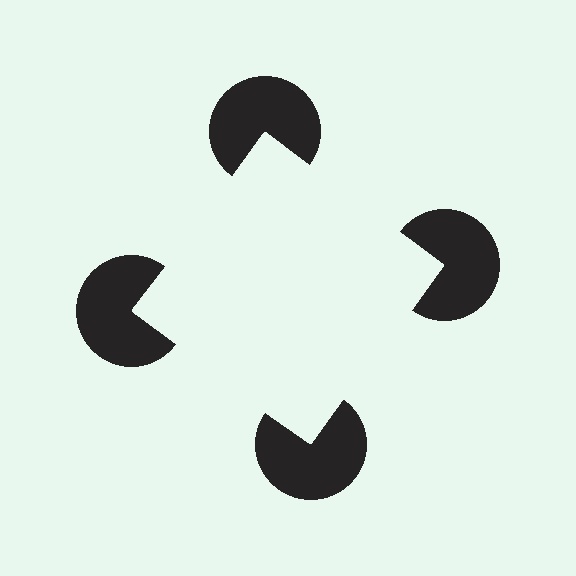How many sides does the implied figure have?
4 sides.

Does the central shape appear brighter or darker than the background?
It typically appears slightly brighter than the background, even though no actual brightness change is drawn.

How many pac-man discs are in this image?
There are 4 — one at each vertex of the illusory square.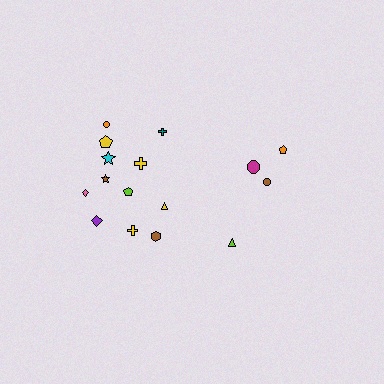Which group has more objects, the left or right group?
The left group.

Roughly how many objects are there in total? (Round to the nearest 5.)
Roughly 15 objects in total.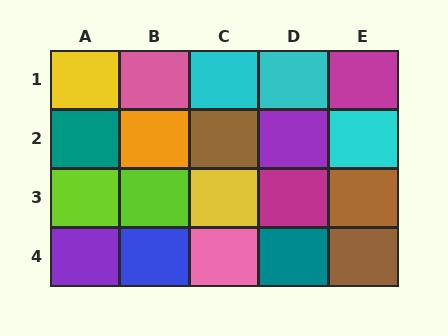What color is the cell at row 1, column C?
Cyan.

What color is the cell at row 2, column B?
Orange.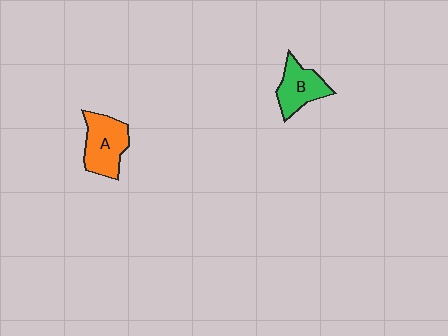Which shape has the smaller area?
Shape B (green).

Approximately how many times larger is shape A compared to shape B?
Approximately 1.2 times.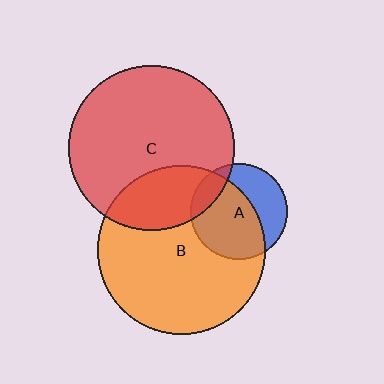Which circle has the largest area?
Circle B (orange).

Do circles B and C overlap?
Yes.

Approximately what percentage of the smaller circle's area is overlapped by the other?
Approximately 25%.